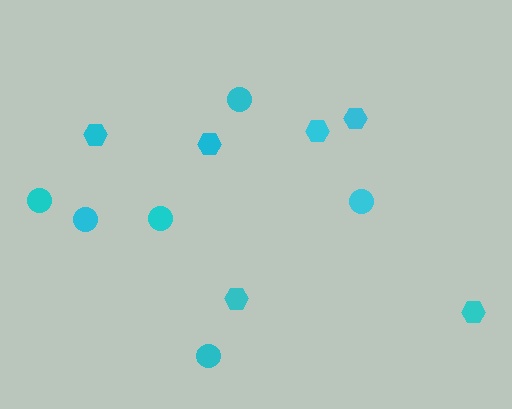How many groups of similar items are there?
There are 2 groups: one group of circles (6) and one group of hexagons (6).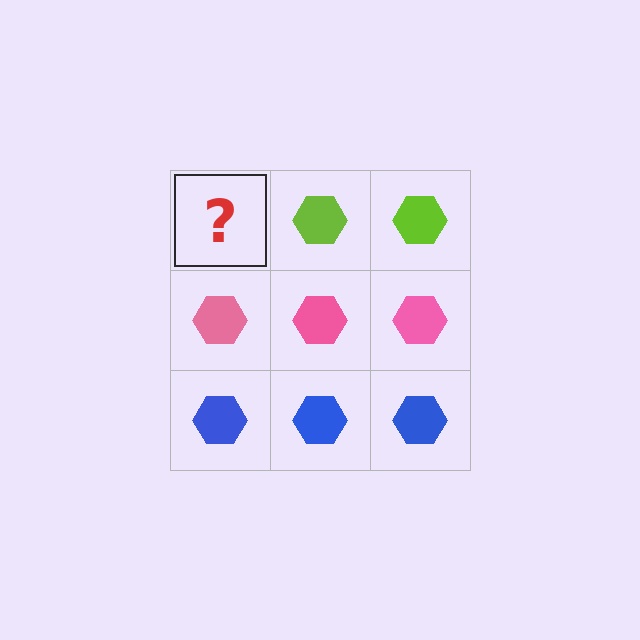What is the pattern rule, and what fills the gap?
The rule is that each row has a consistent color. The gap should be filled with a lime hexagon.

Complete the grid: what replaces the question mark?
The question mark should be replaced with a lime hexagon.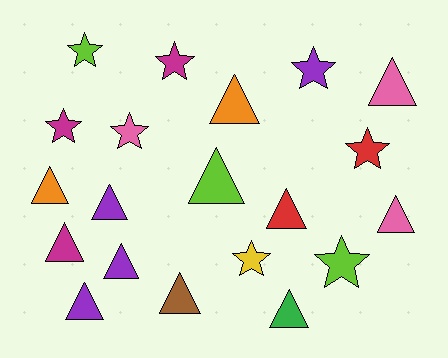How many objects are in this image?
There are 20 objects.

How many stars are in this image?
There are 8 stars.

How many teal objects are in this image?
There are no teal objects.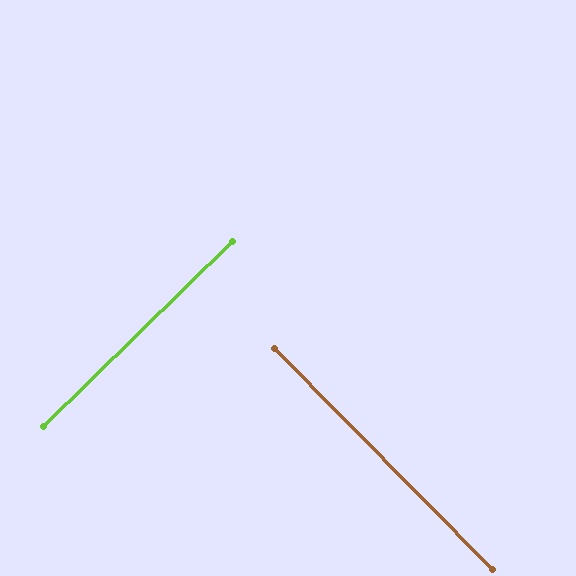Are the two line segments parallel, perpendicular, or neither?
Perpendicular — they meet at approximately 90°.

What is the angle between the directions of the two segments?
Approximately 90 degrees.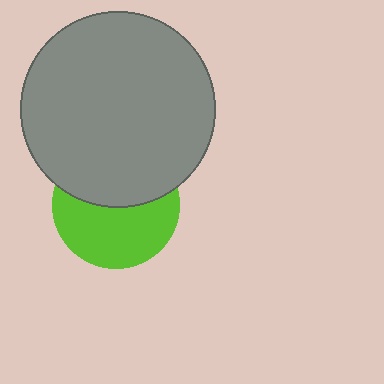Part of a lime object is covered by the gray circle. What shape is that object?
It is a circle.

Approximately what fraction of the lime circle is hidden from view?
Roughly 46% of the lime circle is hidden behind the gray circle.